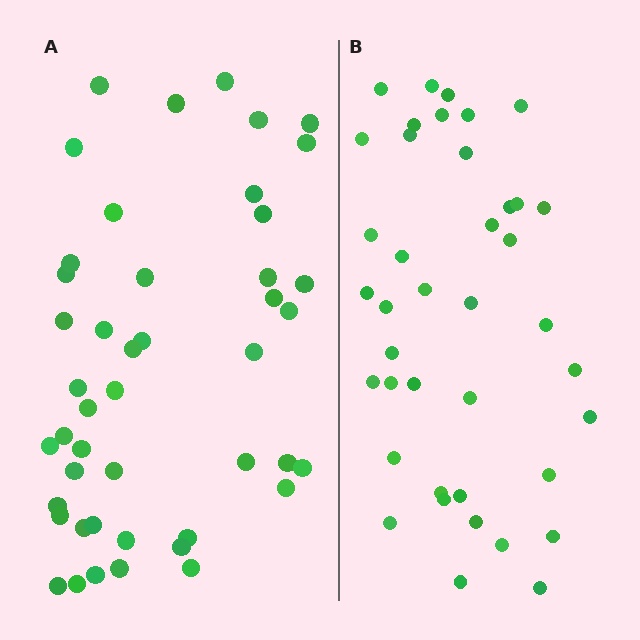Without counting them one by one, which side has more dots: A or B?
Region A (the left region) has more dots.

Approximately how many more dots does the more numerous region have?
Region A has about 6 more dots than region B.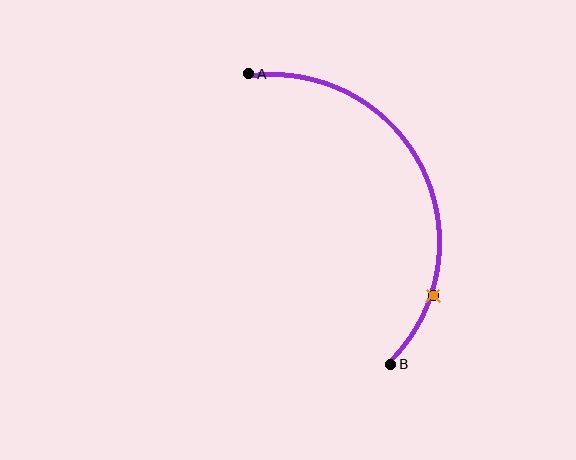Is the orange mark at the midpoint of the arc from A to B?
No. The orange mark lies on the arc but is closer to endpoint B. The arc midpoint would be at the point on the curve equidistant along the arc from both A and B.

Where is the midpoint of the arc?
The arc midpoint is the point on the curve farthest from the straight line joining A and B. It sits to the right of that line.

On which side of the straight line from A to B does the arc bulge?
The arc bulges to the right of the straight line connecting A and B.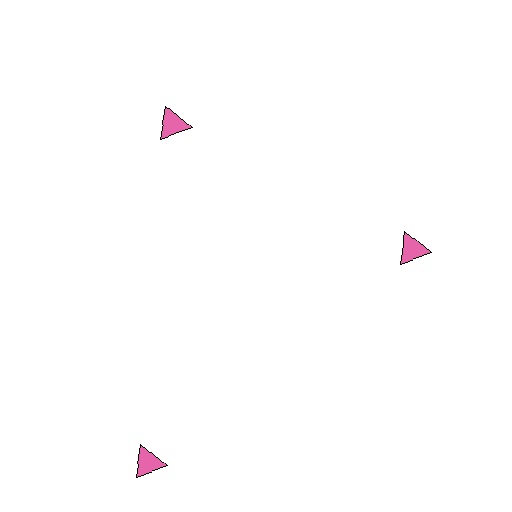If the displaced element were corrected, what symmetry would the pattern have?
It would have 3-fold rotational symmetry — the pattern would map onto itself every 120 degrees.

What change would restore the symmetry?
The symmetry would be restored by moving it inward, back onto the ring so that all 3 triangles sit at equal angles and equal distance from the center.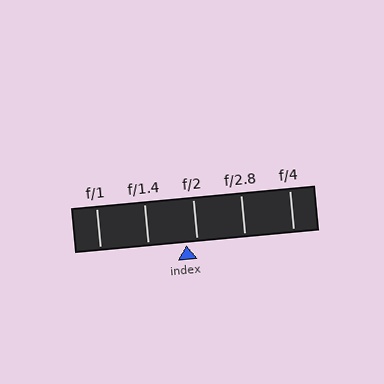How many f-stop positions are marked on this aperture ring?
There are 5 f-stop positions marked.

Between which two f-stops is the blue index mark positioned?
The index mark is between f/1.4 and f/2.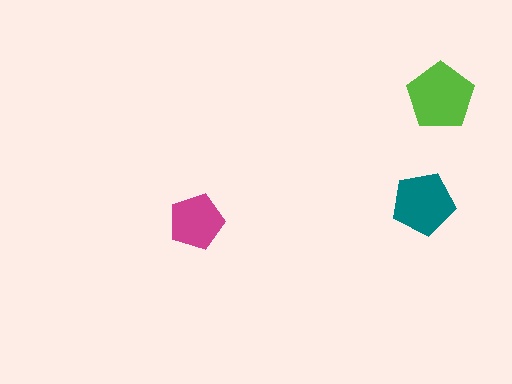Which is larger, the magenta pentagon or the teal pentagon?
The teal one.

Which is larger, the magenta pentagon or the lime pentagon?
The lime one.